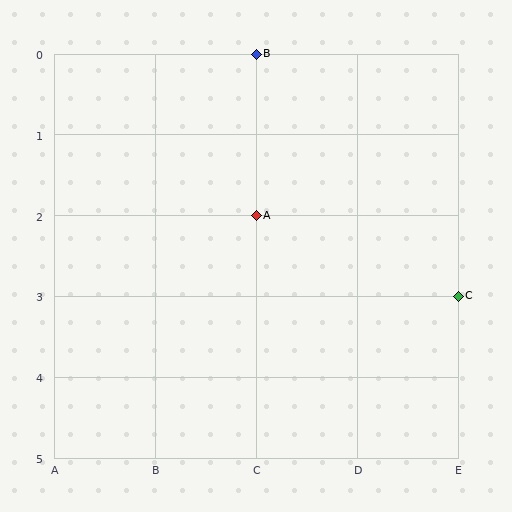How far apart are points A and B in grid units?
Points A and B are 2 rows apart.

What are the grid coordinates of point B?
Point B is at grid coordinates (C, 0).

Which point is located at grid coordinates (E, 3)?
Point C is at (E, 3).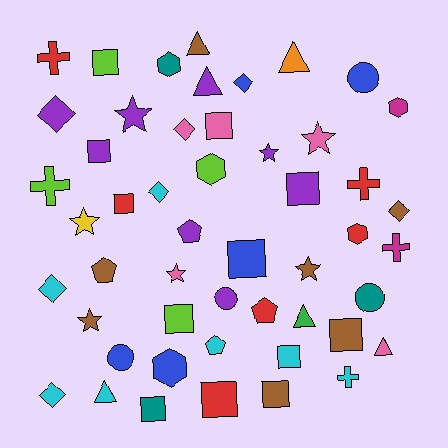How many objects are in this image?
There are 50 objects.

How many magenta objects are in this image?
There are 2 magenta objects.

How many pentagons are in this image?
There are 4 pentagons.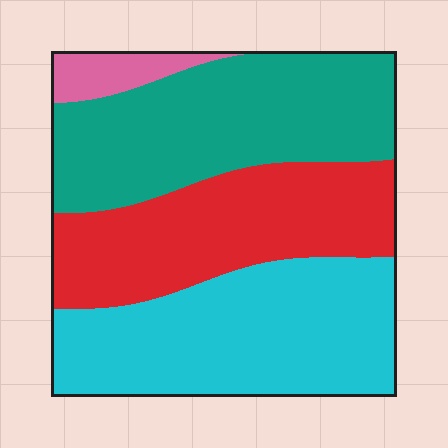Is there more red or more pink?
Red.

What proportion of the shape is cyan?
Cyan takes up between a third and a half of the shape.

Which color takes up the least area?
Pink, at roughly 5%.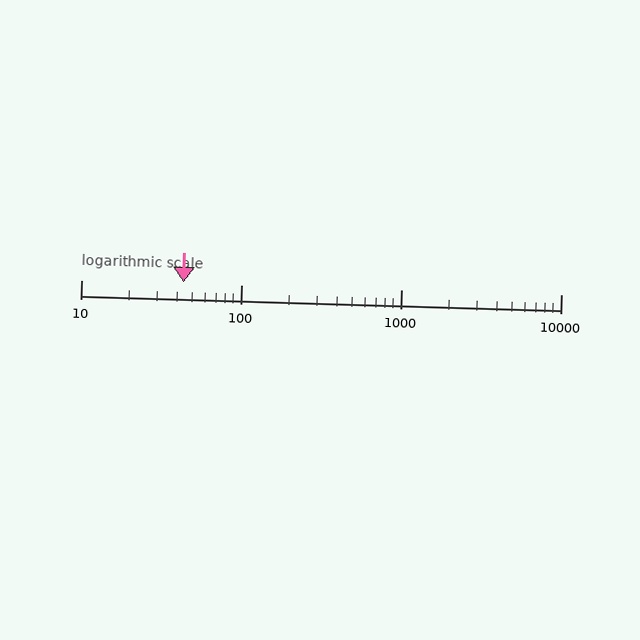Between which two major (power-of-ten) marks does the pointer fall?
The pointer is between 10 and 100.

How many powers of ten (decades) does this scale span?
The scale spans 3 decades, from 10 to 10000.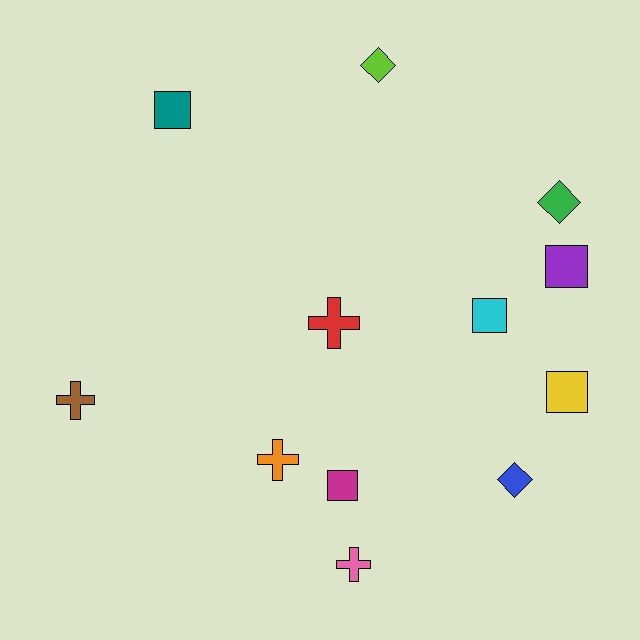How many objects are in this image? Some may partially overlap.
There are 12 objects.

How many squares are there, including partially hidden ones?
There are 5 squares.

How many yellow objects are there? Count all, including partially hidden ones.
There is 1 yellow object.